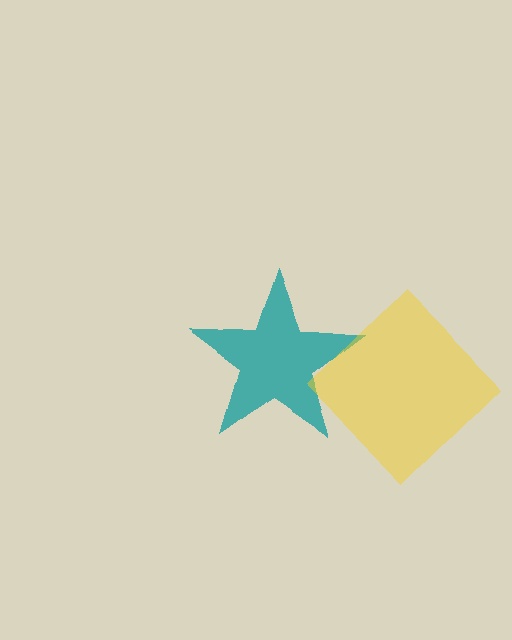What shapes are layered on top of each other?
The layered shapes are: a teal star, a yellow diamond.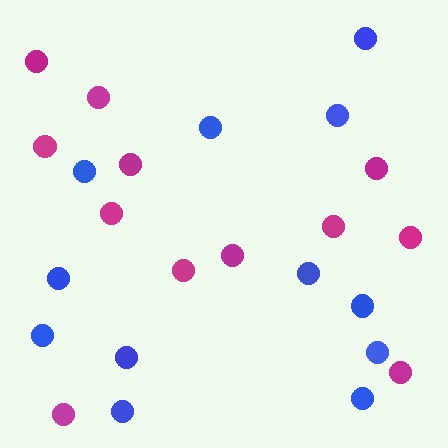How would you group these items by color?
There are 2 groups: one group of blue circles (12) and one group of magenta circles (12).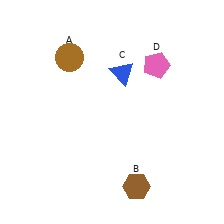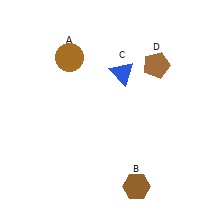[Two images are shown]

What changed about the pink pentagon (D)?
In Image 1, D is pink. In Image 2, it changed to brown.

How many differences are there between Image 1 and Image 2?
There is 1 difference between the two images.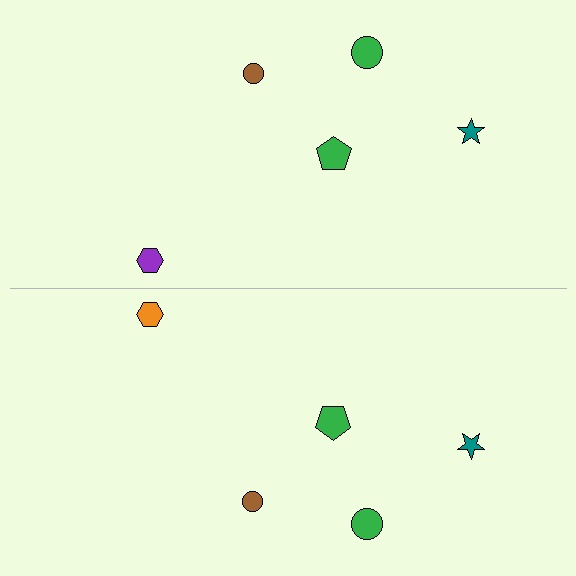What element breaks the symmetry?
The orange hexagon on the bottom side breaks the symmetry — its mirror counterpart is purple.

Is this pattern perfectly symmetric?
No, the pattern is not perfectly symmetric. The orange hexagon on the bottom side breaks the symmetry — its mirror counterpart is purple.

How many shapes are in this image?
There are 10 shapes in this image.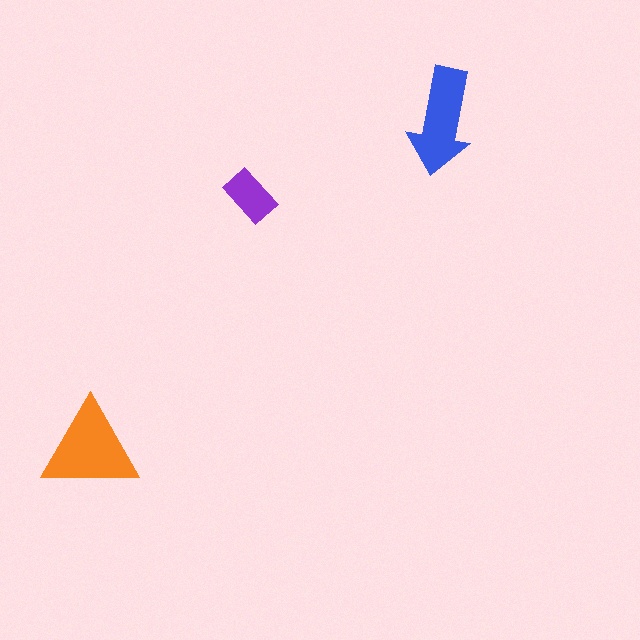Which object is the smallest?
The purple rectangle.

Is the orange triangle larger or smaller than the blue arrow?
Larger.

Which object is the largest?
The orange triangle.